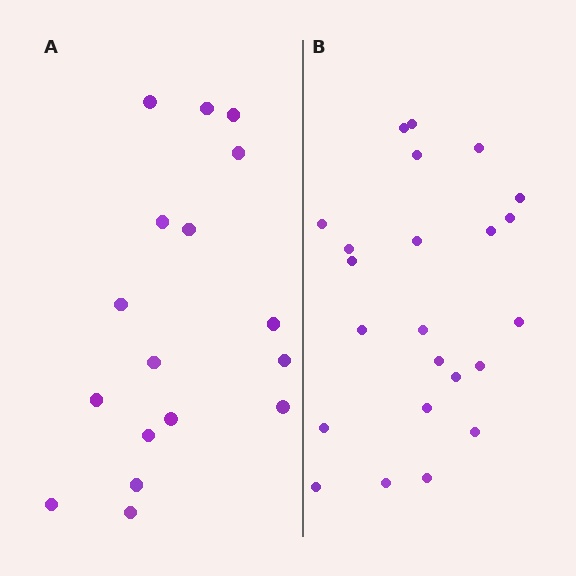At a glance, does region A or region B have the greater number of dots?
Region B (the right region) has more dots.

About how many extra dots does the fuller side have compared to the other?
Region B has about 6 more dots than region A.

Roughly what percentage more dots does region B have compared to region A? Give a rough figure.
About 35% more.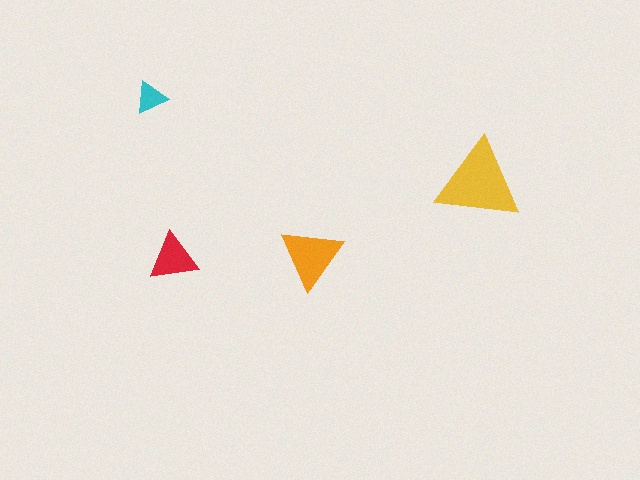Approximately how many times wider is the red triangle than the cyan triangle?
About 1.5 times wider.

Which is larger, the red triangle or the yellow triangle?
The yellow one.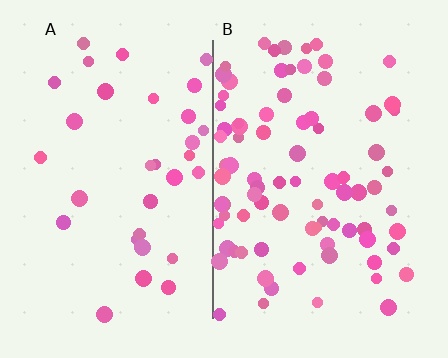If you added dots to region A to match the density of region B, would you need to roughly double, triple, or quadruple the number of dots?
Approximately triple.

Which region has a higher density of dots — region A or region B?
B (the right).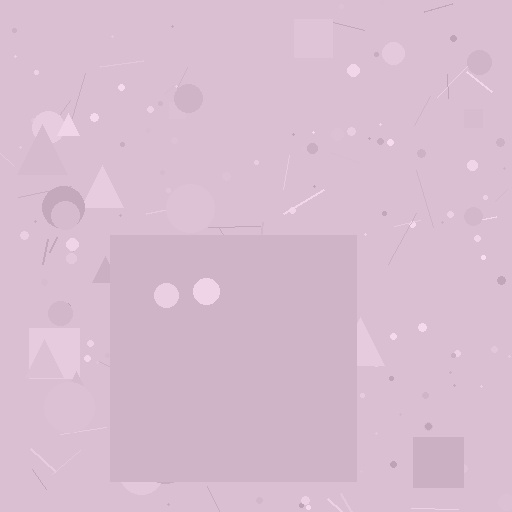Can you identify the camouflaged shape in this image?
The camouflaged shape is a square.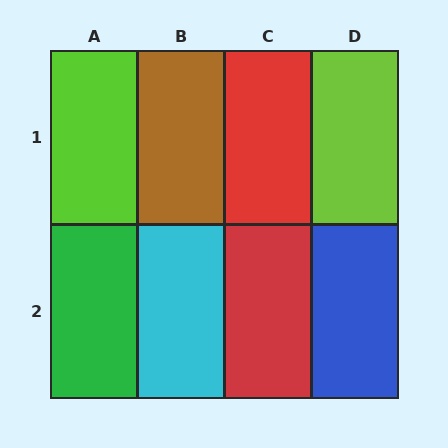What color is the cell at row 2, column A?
Green.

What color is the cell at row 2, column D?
Blue.